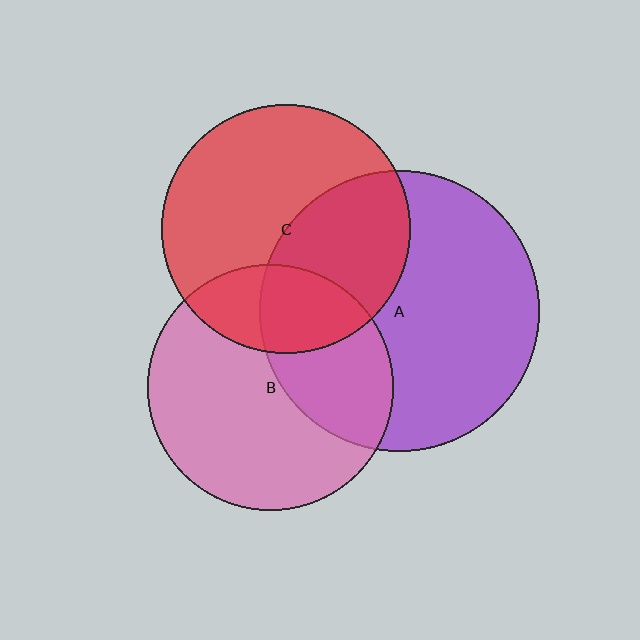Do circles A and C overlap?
Yes.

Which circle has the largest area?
Circle A (purple).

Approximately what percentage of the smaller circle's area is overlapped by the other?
Approximately 40%.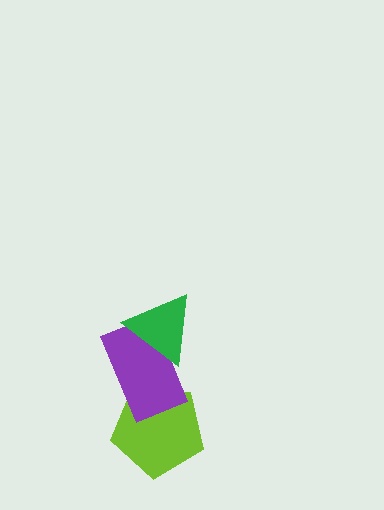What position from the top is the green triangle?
The green triangle is 1st from the top.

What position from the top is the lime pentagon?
The lime pentagon is 3rd from the top.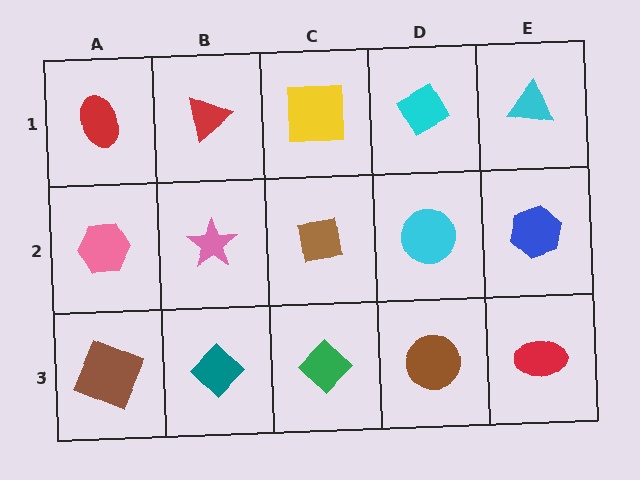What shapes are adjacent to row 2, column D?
A cyan diamond (row 1, column D), a brown circle (row 3, column D), a brown square (row 2, column C), a blue hexagon (row 2, column E).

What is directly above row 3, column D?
A cyan circle.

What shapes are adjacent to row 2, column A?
A red ellipse (row 1, column A), a brown square (row 3, column A), a pink star (row 2, column B).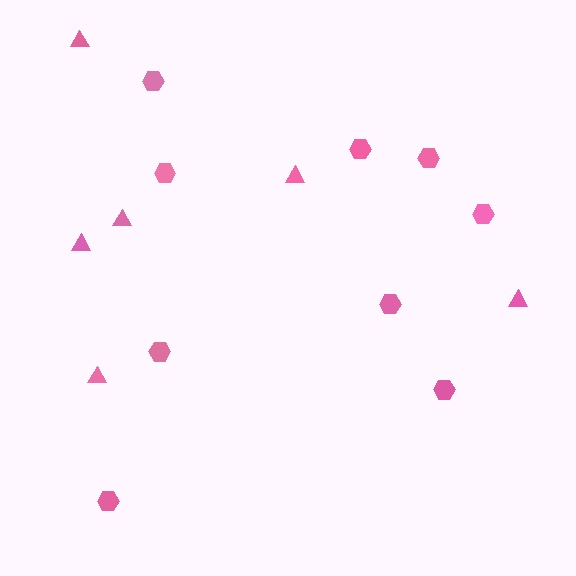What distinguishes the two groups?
There are 2 groups: one group of triangles (6) and one group of hexagons (9).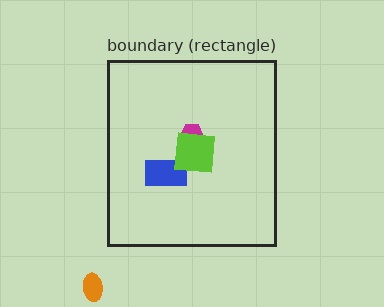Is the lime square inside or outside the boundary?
Inside.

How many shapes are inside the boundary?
3 inside, 1 outside.